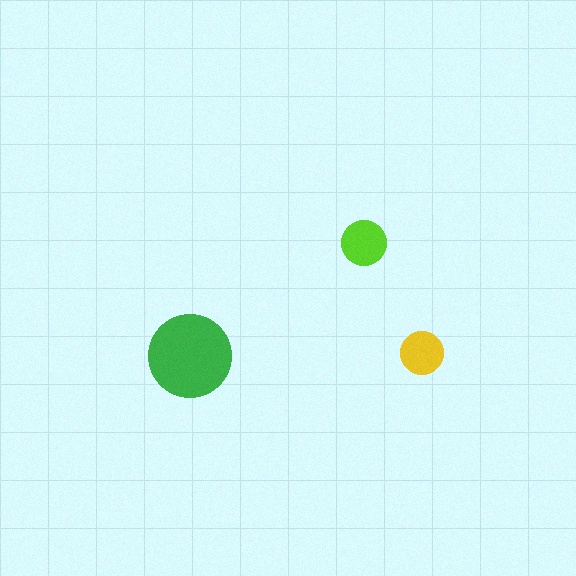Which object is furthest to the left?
The green circle is leftmost.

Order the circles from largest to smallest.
the green one, the lime one, the yellow one.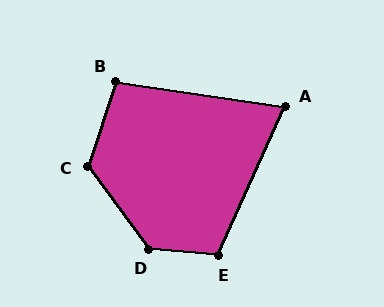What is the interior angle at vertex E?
Approximately 110 degrees (obtuse).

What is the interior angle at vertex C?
Approximately 126 degrees (obtuse).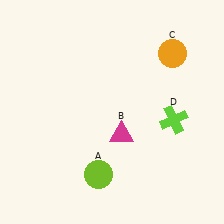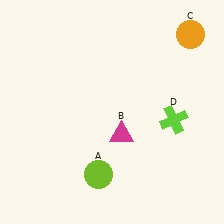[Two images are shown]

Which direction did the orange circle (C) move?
The orange circle (C) moved up.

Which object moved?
The orange circle (C) moved up.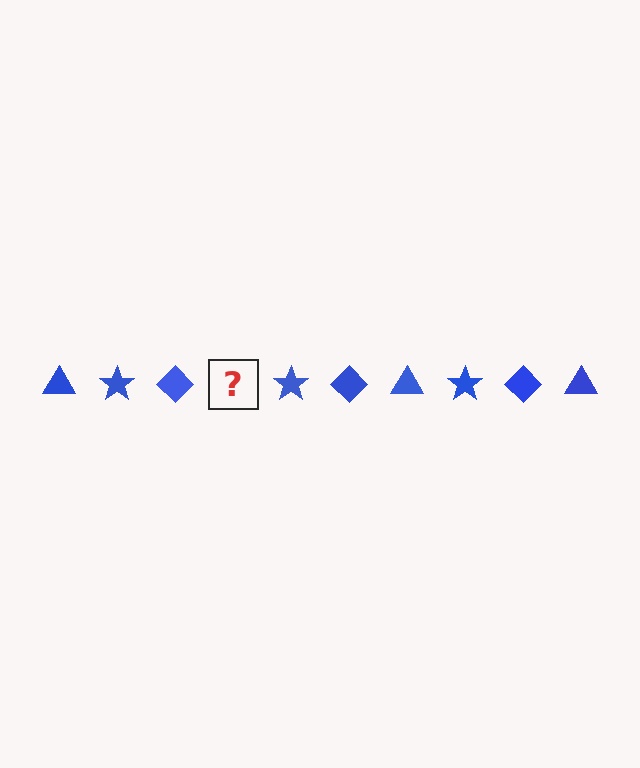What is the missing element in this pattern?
The missing element is a blue triangle.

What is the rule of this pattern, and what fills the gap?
The rule is that the pattern cycles through triangle, star, diamond shapes in blue. The gap should be filled with a blue triangle.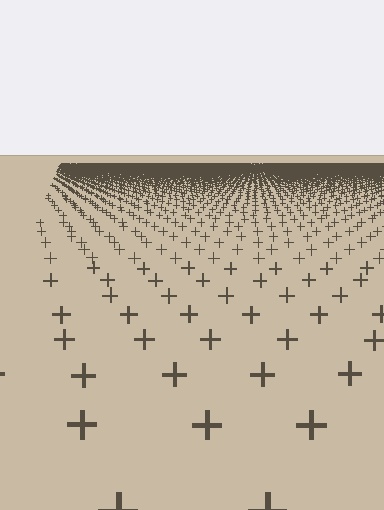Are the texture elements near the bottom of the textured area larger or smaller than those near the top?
Larger. Near the bottom, elements are closer to the viewer and appear at a bigger on-screen size.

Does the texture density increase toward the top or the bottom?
Density increases toward the top.